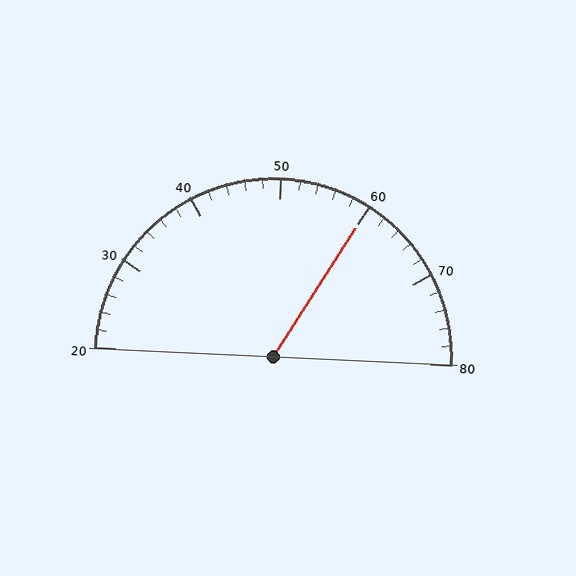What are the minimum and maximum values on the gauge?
The gauge ranges from 20 to 80.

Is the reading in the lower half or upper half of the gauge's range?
The reading is in the upper half of the range (20 to 80).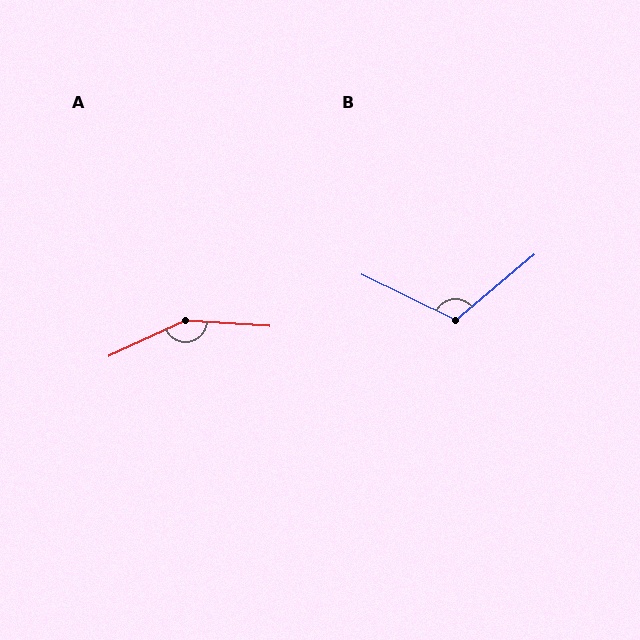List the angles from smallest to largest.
B (114°), A (151°).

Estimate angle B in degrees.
Approximately 114 degrees.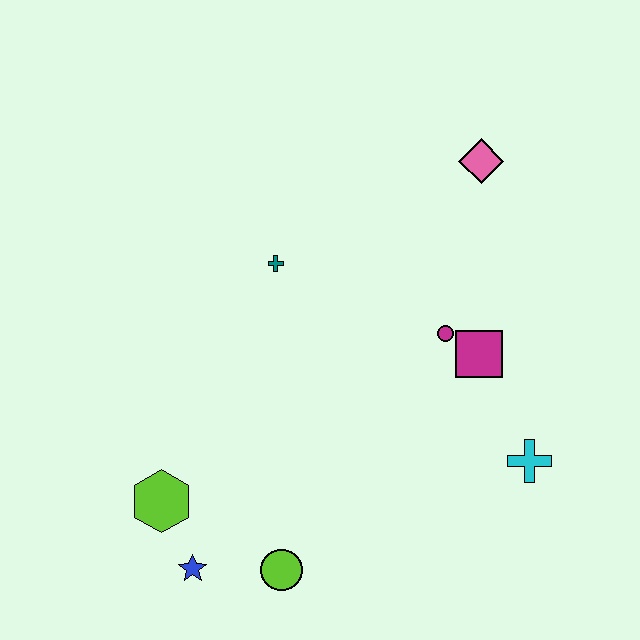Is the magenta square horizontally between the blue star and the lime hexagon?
No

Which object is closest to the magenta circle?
The magenta square is closest to the magenta circle.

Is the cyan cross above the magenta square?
No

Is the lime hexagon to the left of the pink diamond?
Yes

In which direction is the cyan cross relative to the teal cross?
The cyan cross is to the right of the teal cross.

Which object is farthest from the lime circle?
The pink diamond is farthest from the lime circle.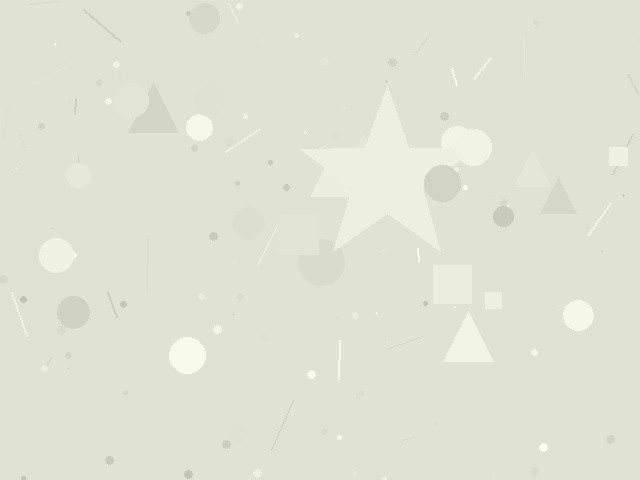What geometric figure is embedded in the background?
A star is embedded in the background.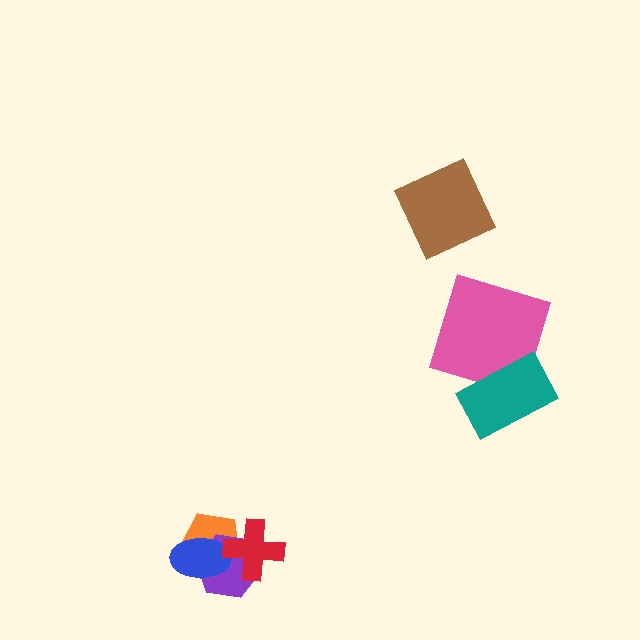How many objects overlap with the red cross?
3 objects overlap with the red cross.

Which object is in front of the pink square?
The teal rectangle is in front of the pink square.